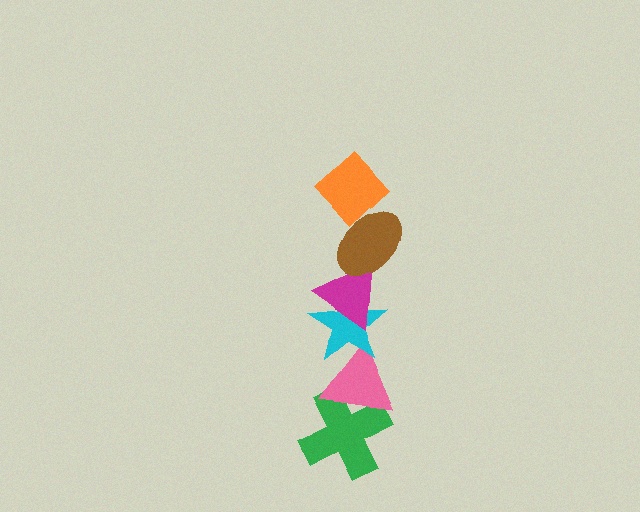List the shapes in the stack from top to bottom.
From top to bottom: the orange diamond, the brown ellipse, the magenta triangle, the cyan star, the pink triangle, the green cross.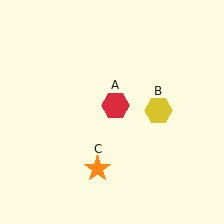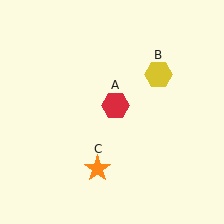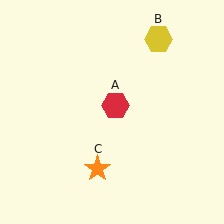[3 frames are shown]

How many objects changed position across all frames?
1 object changed position: yellow hexagon (object B).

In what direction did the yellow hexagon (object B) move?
The yellow hexagon (object B) moved up.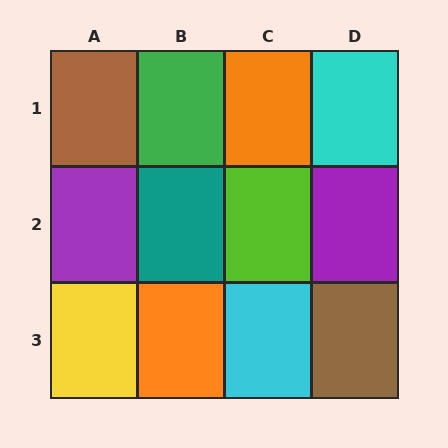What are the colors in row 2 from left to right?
Purple, teal, lime, purple.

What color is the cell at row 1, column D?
Cyan.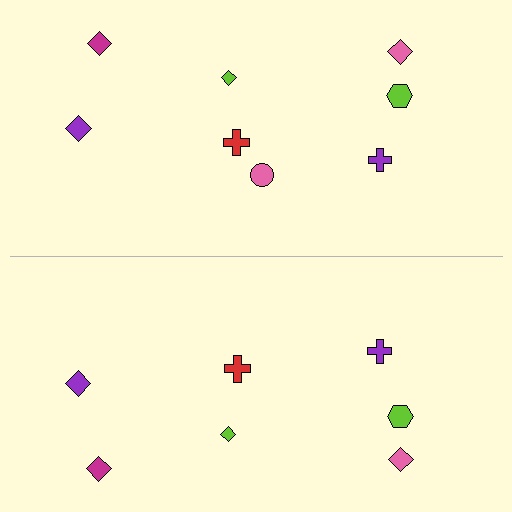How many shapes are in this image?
There are 15 shapes in this image.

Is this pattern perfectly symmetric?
No, the pattern is not perfectly symmetric. A pink circle is missing from the bottom side.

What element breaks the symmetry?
A pink circle is missing from the bottom side.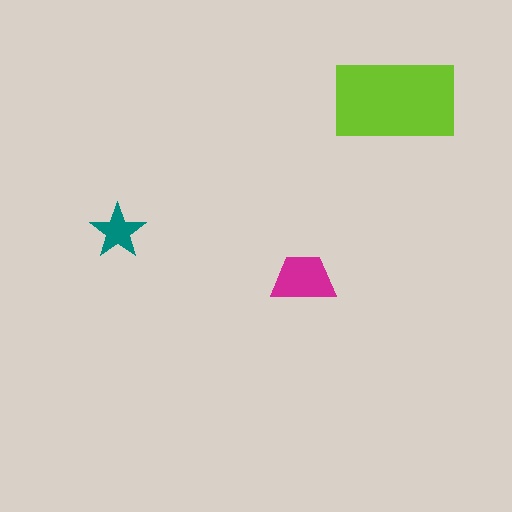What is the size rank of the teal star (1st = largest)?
3rd.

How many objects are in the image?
There are 3 objects in the image.